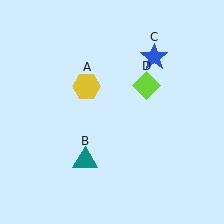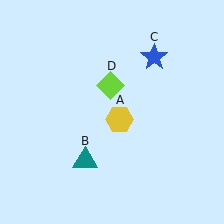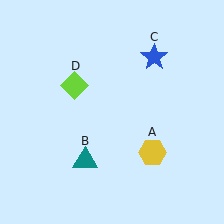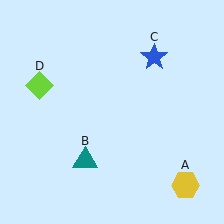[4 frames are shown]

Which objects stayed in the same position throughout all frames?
Teal triangle (object B) and blue star (object C) remained stationary.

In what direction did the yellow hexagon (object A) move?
The yellow hexagon (object A) moved down and to the right.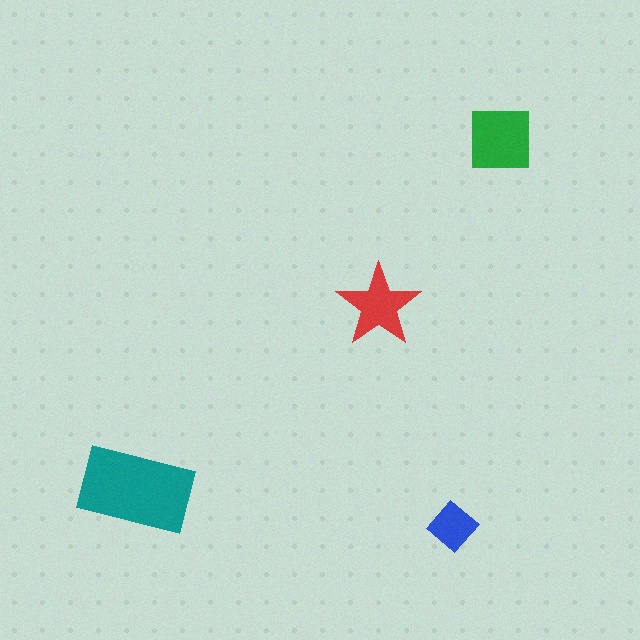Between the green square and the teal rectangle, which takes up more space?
The teal rectangle.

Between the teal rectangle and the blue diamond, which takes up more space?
The teal rectangle.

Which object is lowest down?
The blue diamond is bottommost.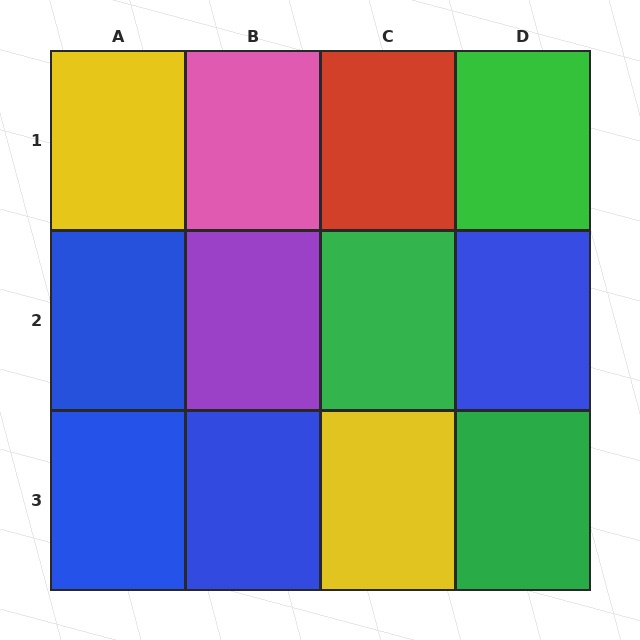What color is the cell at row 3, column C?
Yellow.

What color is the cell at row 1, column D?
Green.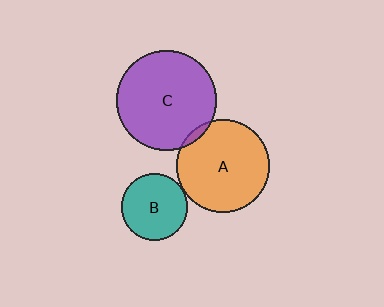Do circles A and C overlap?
Yes.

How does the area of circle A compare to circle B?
Approximately 2.0 times.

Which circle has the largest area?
Circle C (purple).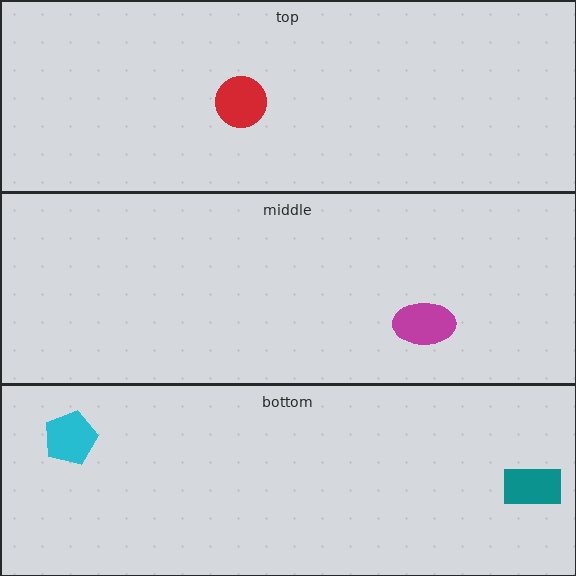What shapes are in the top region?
The red circle.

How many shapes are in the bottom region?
2.